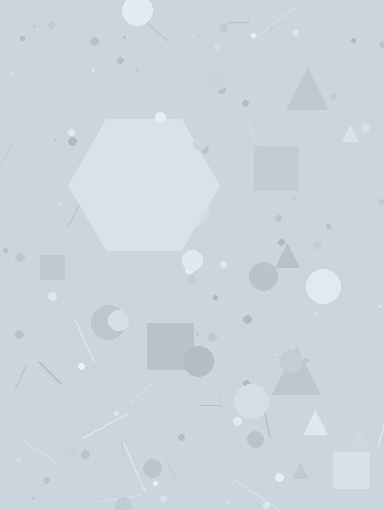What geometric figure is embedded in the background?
A hexagon is embedded in the background.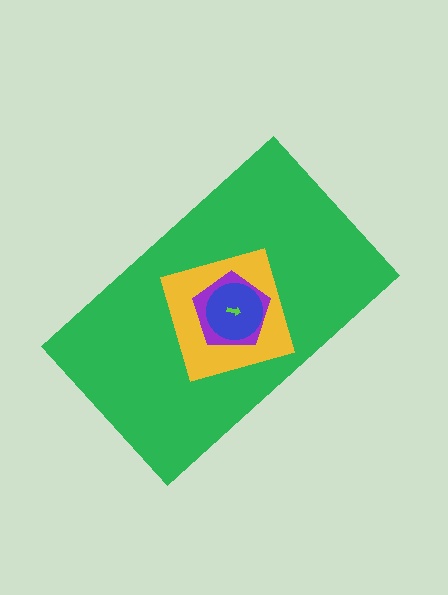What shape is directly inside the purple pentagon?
The blue circle.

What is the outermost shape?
The green rectangle.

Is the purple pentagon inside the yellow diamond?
Yes.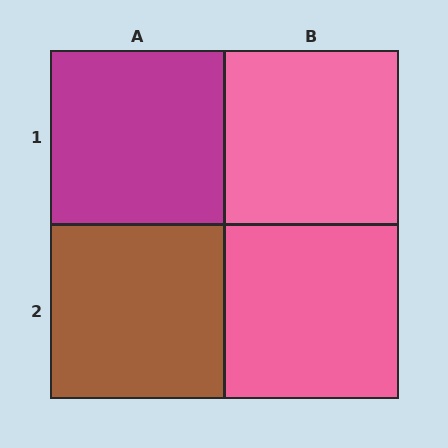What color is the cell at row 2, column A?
Brown.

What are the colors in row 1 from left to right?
Magenta, pink.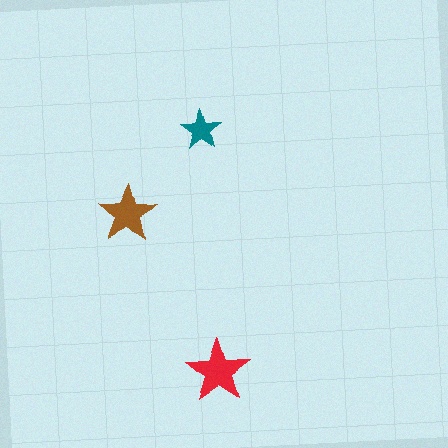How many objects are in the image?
There are 3 objects in the image.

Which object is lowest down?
The red star is bottommost.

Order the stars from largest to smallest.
the red one, the brown one, the teal one.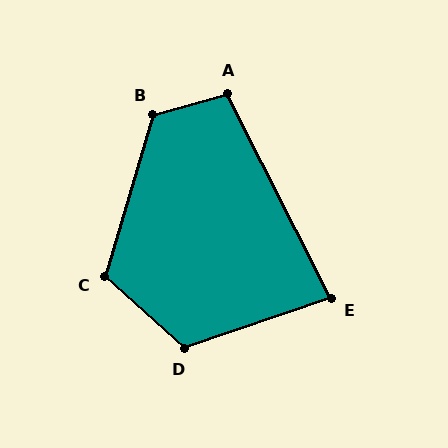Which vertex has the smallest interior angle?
E, at approximately 82 degrees.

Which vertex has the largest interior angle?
B, at approximately 122 degrees.